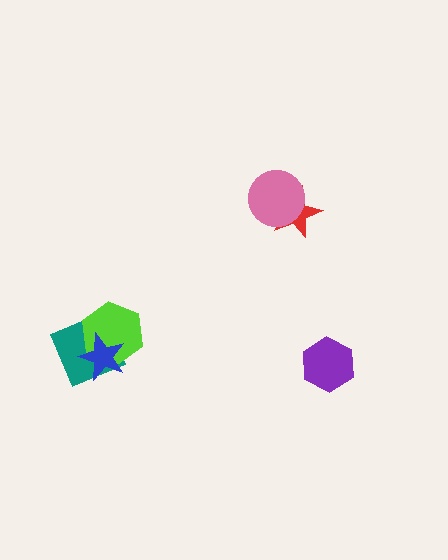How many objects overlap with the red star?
1 object overlaps with the red star.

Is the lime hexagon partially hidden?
Yes, it is partially covered by another shape.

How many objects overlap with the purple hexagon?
0 objects overlap with the purple hexagon.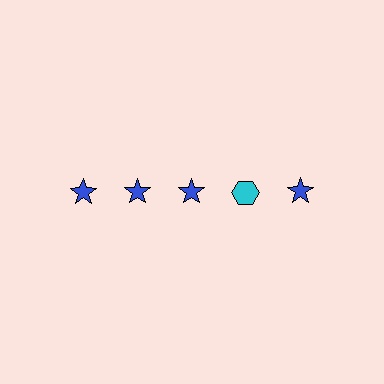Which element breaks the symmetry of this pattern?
The cyan hexagon in the top row, second from right column breaks the symmetry. All other shapes are blue stars.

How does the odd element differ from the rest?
It differs in both color (cyan instead of blue) and shape (hexagon instead of star).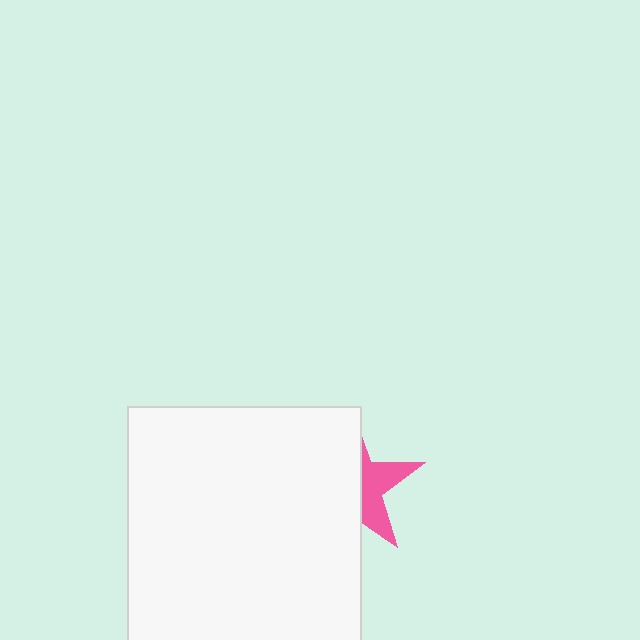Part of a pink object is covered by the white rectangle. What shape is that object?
It is a star.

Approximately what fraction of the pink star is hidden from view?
Roughly 62% of the pink star is hidden behind the white rectangle.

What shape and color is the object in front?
The object in front is a white rectangle.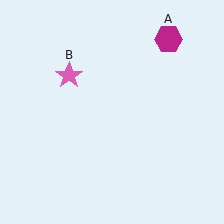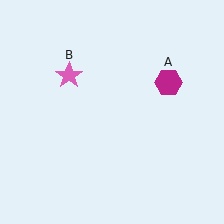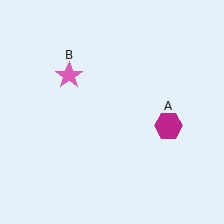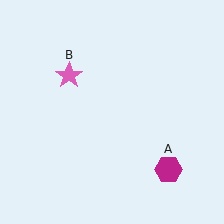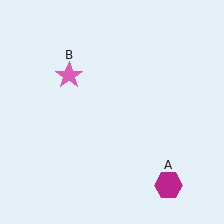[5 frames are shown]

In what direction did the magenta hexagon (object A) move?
The magenta hexagon (object A) moved down.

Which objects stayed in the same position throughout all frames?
Pink star (object B) remained stationary.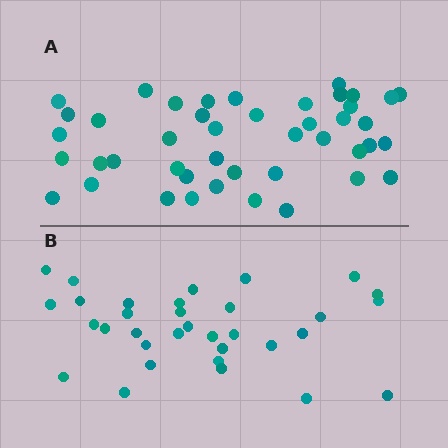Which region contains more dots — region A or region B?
Region A (the top region) has more dots.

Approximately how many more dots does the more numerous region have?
Region A has roughly 12 or so more dots than region B.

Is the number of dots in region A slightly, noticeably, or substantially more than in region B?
Region A has noticeably more, but not dramatically so. The ratio is roughly 1.3 to 1.